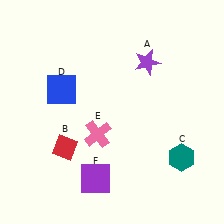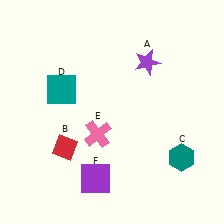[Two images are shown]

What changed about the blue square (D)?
In Image 1, D is blue. In Image 2, it changed to teal.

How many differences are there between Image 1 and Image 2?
There is 1 difference between the two images.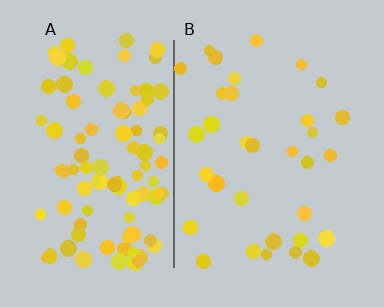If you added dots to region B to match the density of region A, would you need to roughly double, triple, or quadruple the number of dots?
Approximately triple.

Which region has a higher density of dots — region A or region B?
A (the left).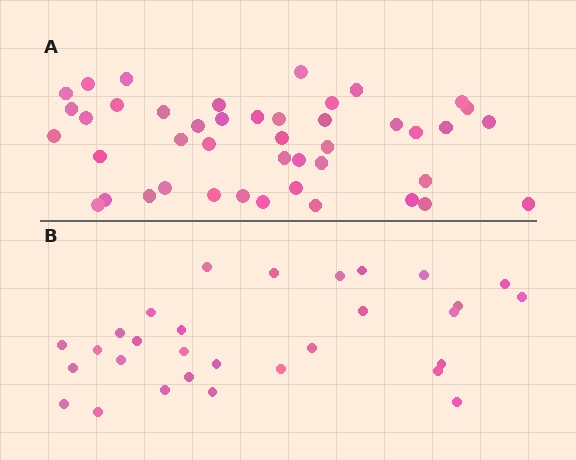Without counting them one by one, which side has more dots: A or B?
Region A (the top region) has more dots.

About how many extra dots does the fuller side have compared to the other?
Region A has approximately 15 more dots than region B.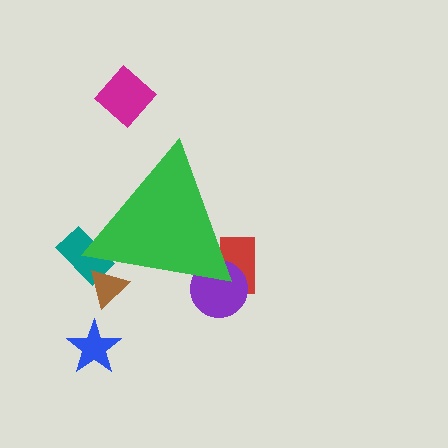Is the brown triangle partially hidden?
Yes, the brown triangle is partially hidden behind the green triangle.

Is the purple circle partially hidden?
Yes, the purple circle is partially hidden behind the green triangle.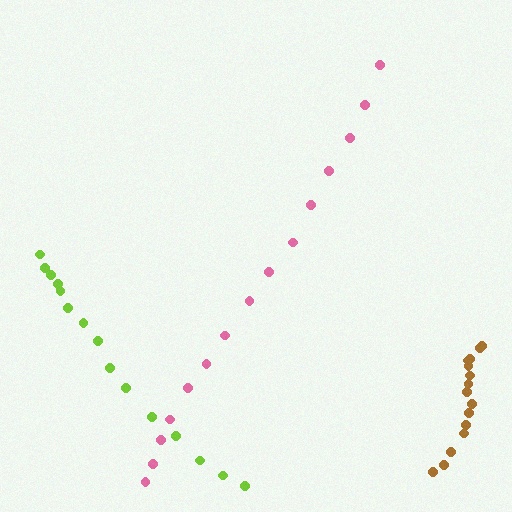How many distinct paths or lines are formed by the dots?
There are 3 distinct paths.